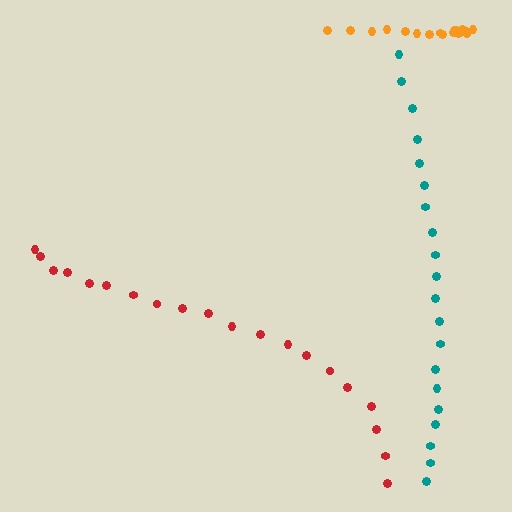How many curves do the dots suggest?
There are 3 distinct paths.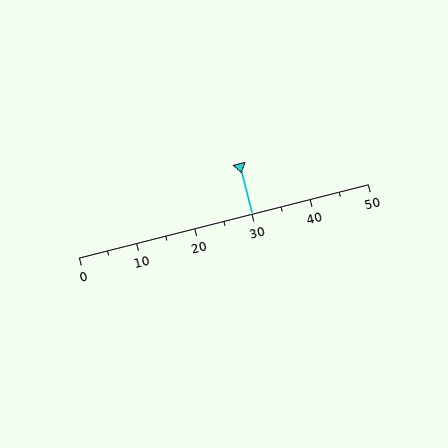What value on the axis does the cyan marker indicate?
The marker indicates approximately 30.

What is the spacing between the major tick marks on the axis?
The major ticks are spaced 10 apart.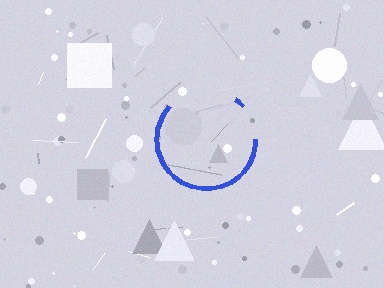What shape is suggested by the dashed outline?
The dashed outline suggests a circle.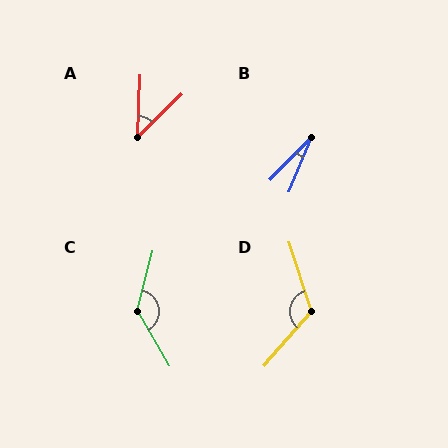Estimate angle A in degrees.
Approximately 44 degrees.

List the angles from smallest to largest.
B (22°), A (44°), D (121°), C (136°).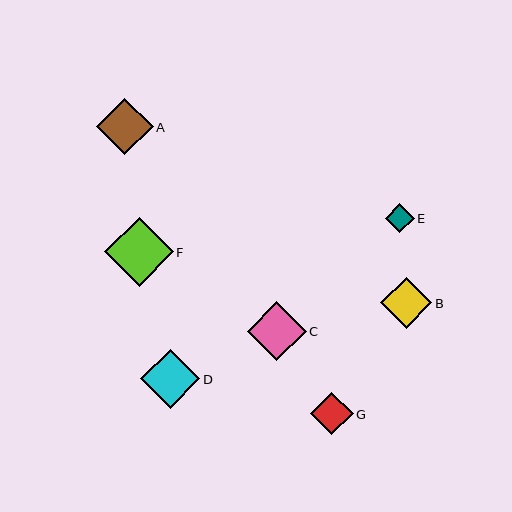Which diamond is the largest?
Diamond F is the largest with a size of approximately 69 pixels.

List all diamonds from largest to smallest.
From largest to smallest: F, D, C, A, B, G, E.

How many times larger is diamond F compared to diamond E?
Diamond F is approximately 2.4 times the size of diamond E.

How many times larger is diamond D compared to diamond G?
Diamond D is approximately 1.4 times the size of diamond G.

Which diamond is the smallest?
Diamond E is the smallest with a size of approximately 29 pixels.